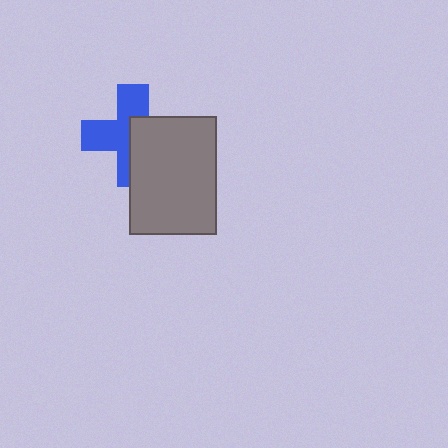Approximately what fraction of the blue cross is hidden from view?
Roughly 45% of the blue cross is hidden behind the gray rectangle.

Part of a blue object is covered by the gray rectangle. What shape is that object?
It is a cross.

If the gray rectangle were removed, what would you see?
You would see the complete blue cross.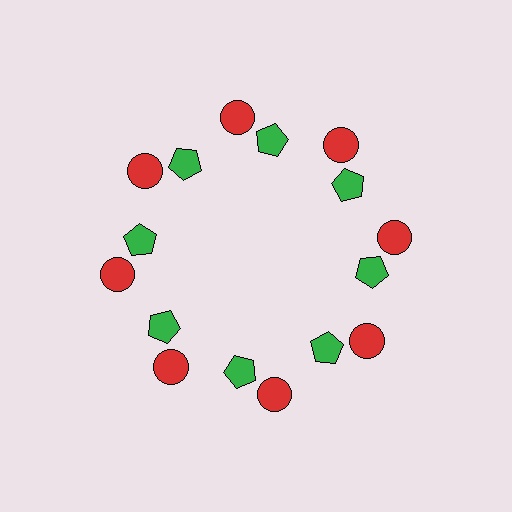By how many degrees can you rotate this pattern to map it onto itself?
The pattern maps onto itself every 45 degrees of rotation.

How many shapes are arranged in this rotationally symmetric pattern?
There are 16 shapes, arranged in 8 groups of 2.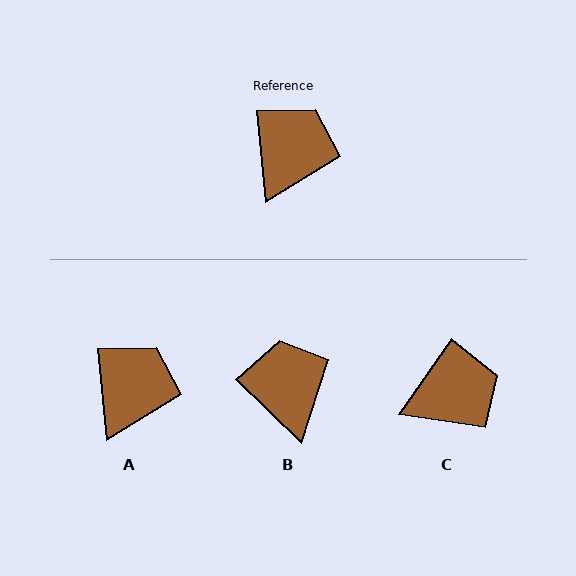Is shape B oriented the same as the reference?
No, it is off by about 41 degrees.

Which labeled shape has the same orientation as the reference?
A.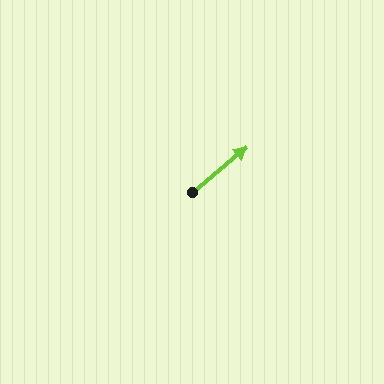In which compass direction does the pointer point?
Northeast.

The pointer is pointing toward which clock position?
Roughly 2 o'clock.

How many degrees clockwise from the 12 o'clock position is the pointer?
Approximately 50 degrees.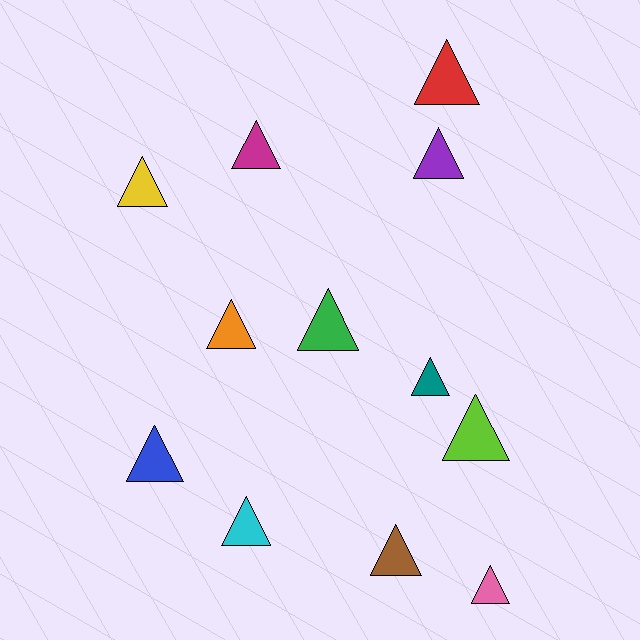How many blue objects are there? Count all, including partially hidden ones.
There is 1 blue object.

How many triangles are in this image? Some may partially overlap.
There are 12 triangles.